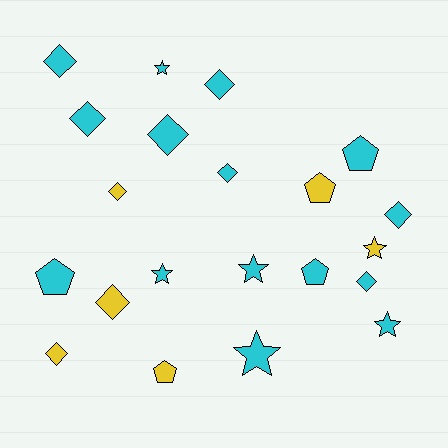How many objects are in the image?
There are 21 objects.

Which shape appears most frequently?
Diamond, with 10 objects.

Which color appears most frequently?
Cyan, with 15 objects.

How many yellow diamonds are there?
There are 3 yellow diamonds.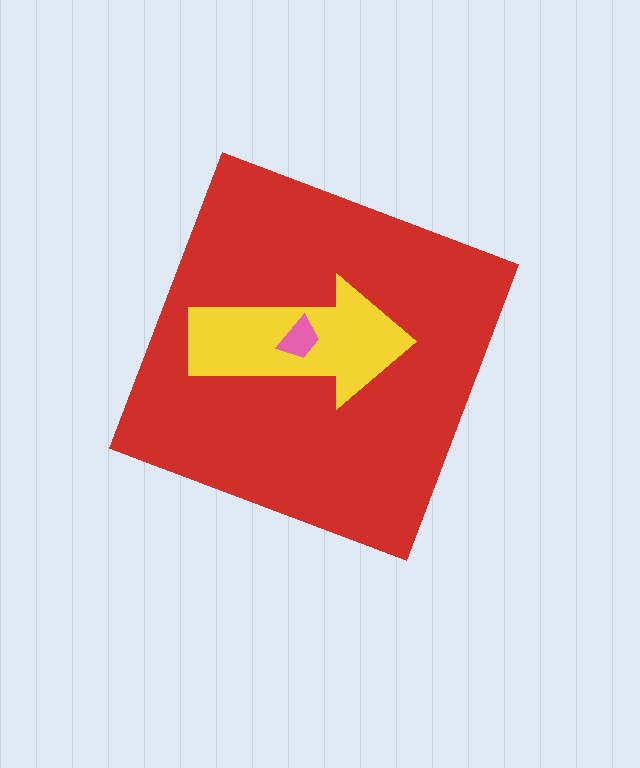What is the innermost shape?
The pink trapezoid.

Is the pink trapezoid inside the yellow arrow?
Yes.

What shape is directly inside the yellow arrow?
The pink trapezoid.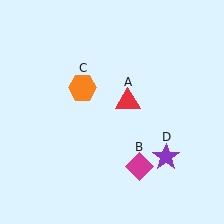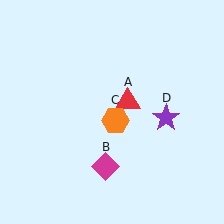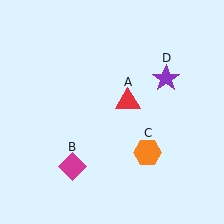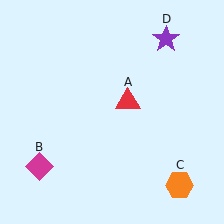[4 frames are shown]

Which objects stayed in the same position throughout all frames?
Red triangle (object A) remained stationary.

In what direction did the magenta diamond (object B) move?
The magenta diamond (object B) moved left.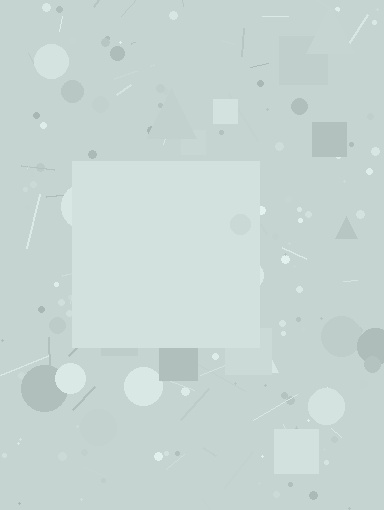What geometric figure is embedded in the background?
A square is embedded in the background.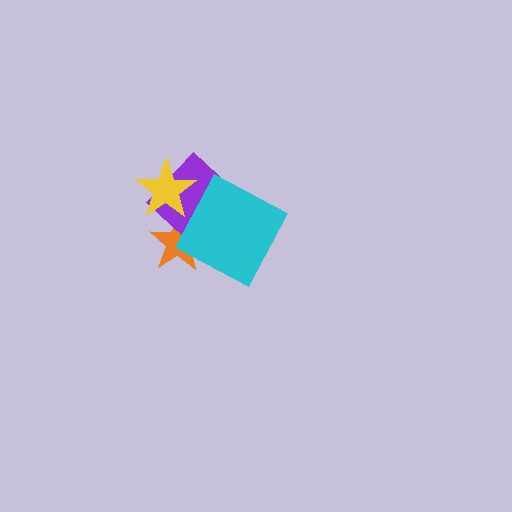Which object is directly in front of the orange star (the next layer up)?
The purple diamond is directly in front of the orange star.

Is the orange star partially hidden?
Yes, it is partially covered by another shape.